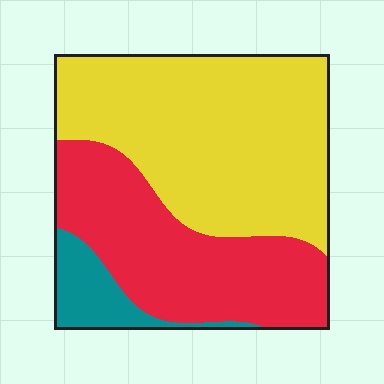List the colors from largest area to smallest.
From largest to smallest: yellow, red, teal.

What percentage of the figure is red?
Red takes up about three eighths (3/8) of the figure.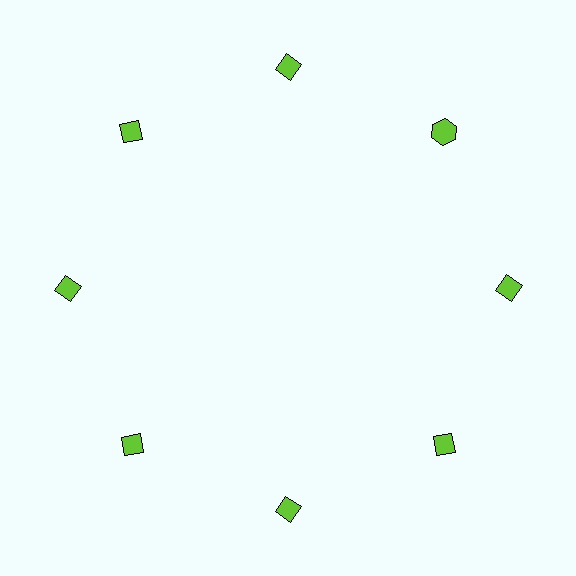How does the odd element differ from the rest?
It has a different shape: hexagon instead of diamond.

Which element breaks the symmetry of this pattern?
The lime hexagon at roughly the 2 o'clock position breaks the symmetry. All other shapes are lime diamonds.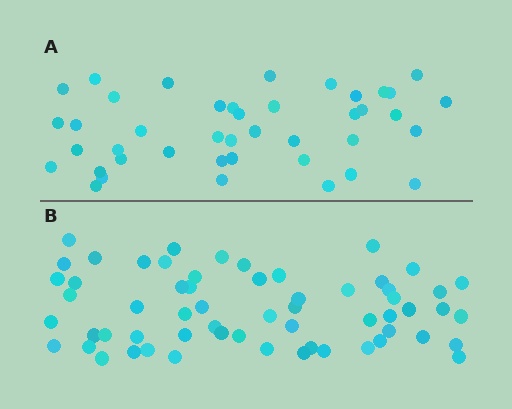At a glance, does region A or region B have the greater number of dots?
Region B (the bottom region) has more dots.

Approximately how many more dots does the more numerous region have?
Region B has approximately 20 more dots than region A.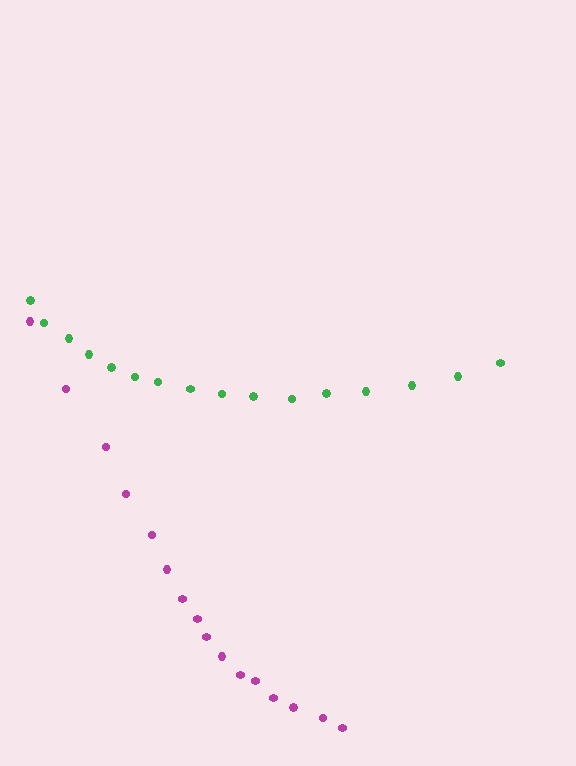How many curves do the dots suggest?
There are 2 distinct paths.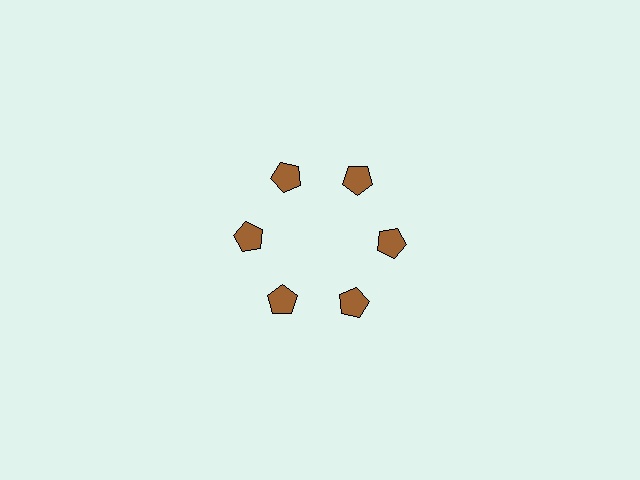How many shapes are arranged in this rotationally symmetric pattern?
There are 6 shapes, arranged in 6 groups of 1.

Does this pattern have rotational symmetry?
Yes, this pattern has 6-fold rotational symmetry. It looks the same after rotating 60 degrees around the center.